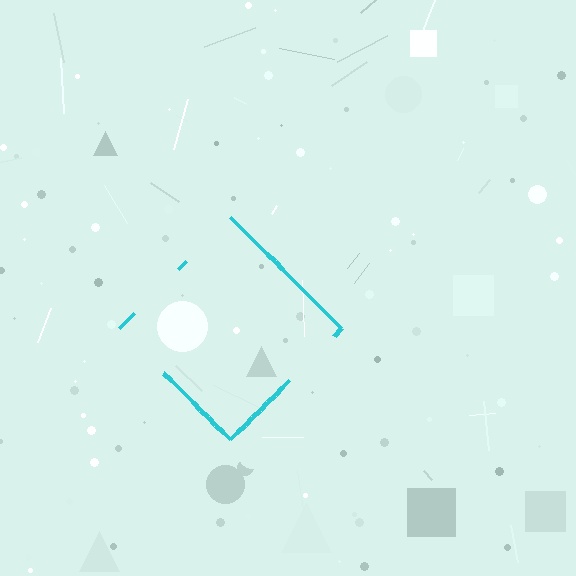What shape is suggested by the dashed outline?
The dashed outline suggests a diamond.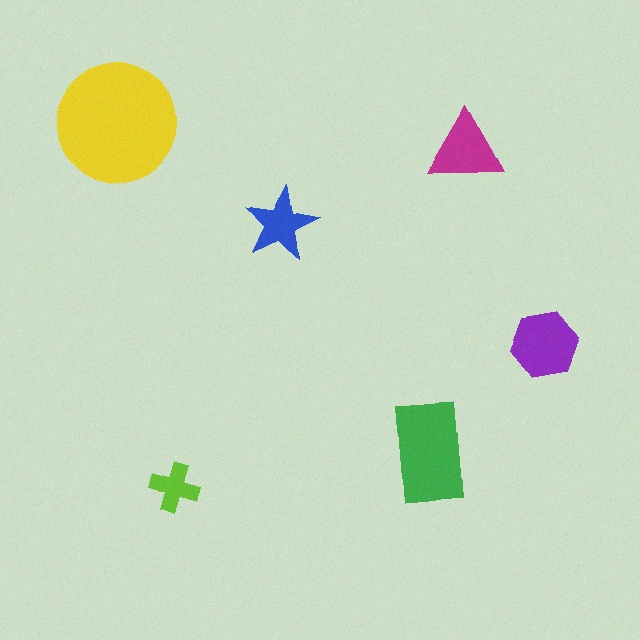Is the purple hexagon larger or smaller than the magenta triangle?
Larger.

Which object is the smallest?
The lime cross.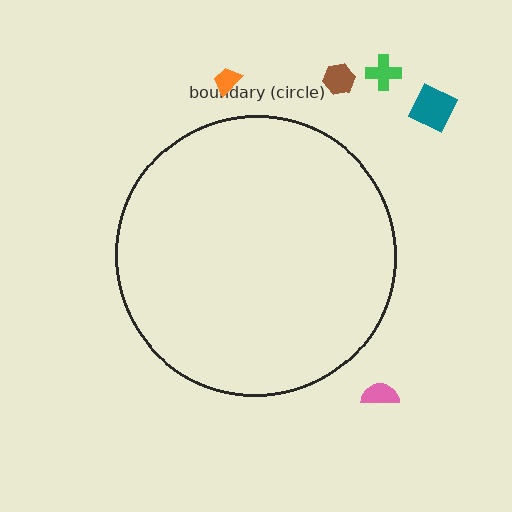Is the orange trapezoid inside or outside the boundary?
Outside.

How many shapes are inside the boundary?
0 inside, 5 outside.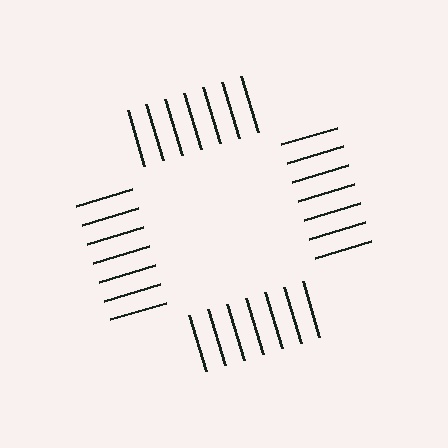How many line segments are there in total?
28 — 7 along each of the 4 edges.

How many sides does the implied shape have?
4 sides — the line-ends trace a square.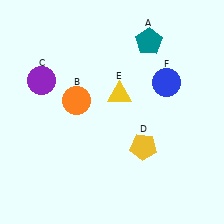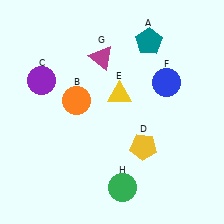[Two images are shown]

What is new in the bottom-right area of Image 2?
A green circle (H) was added in the bottom-right area of Image 2.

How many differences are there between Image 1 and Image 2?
There are 2 differences between the two images.